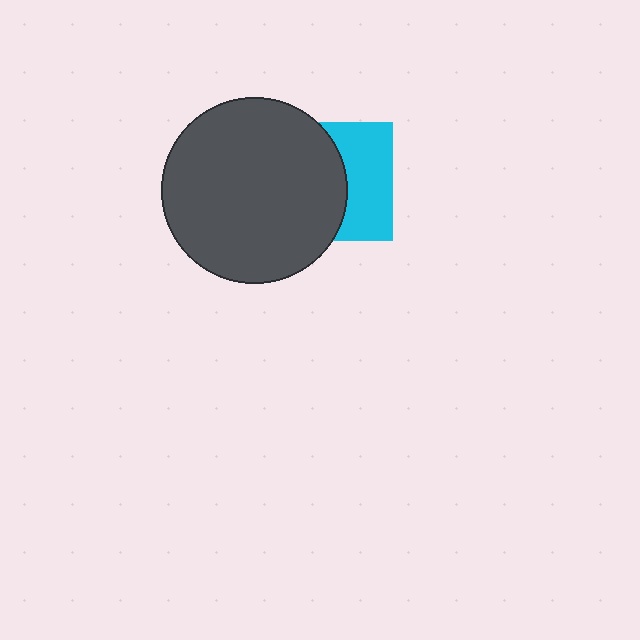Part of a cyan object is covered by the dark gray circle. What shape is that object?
It is a square.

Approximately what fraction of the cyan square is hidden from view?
Roughly 56% of the cyan square is hidden behind the dark gray circle.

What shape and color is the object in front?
The object in front is a dark gray circle.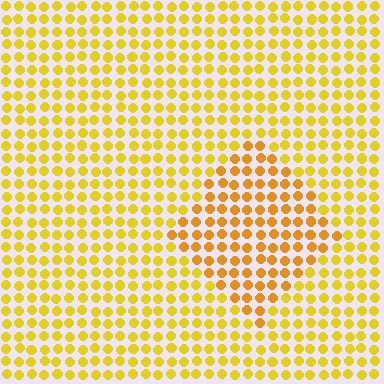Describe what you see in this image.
The image is filled with small yellow elements in a uniform arrangement. A diamond-shaped region is visible where the elements are tinted to a slightly different hue, forming a subtle color boundary.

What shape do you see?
I see a diamond.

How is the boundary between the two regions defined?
The boundary is defined purely by a slight shift in hue (about 20 degrees). Spacing, size, and orientation are identical on both sides.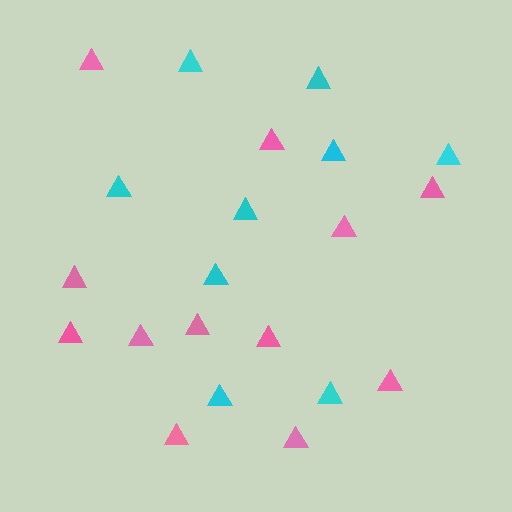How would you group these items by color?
There are 2 groups: one group of cyan triangles (9) and one group of pink triangles (12).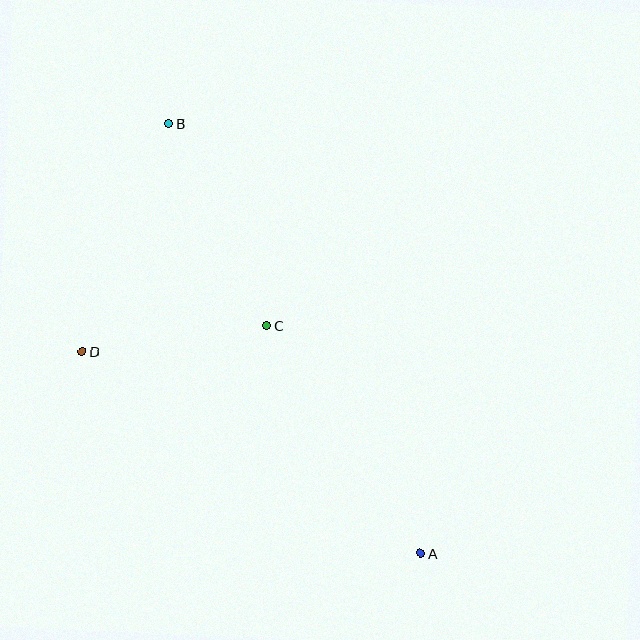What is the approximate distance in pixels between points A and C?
The distance between A and C is approximately 275 pixels.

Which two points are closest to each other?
Points C and D are closest to each other.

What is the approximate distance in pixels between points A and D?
The distance between A and D is approximately 394 pixels.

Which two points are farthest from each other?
Points A and B are farthest from each other.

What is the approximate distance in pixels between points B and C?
The distance between B and C is approximately 224 pixels.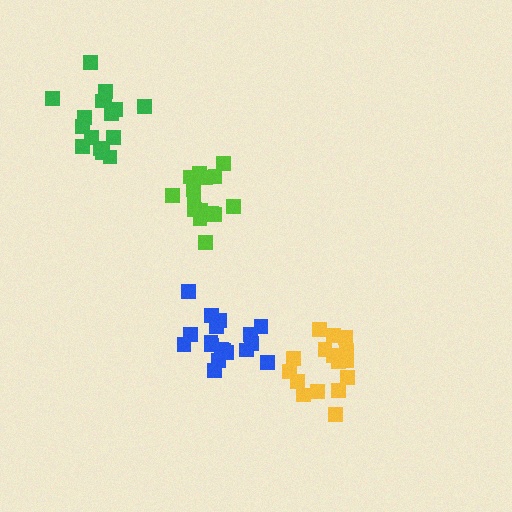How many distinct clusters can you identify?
There are 4 distinct clusters.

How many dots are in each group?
Group 1: 16 dots, Group 2: 15 dots, Group 3: 16 dots, Group 4: 18 dots (65 total).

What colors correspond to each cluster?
The clusters are colored: green, lime, yellow, blue.